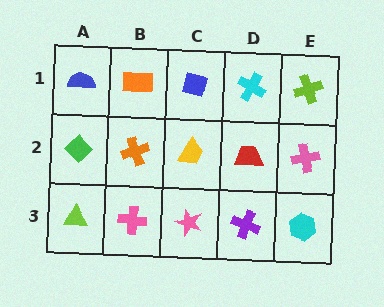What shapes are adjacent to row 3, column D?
A red trapezoid (row 2, column D), a pink star (row 3, column C), a cyan hexagon (row 3, column E).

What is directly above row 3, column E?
A pink cross.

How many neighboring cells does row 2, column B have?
4.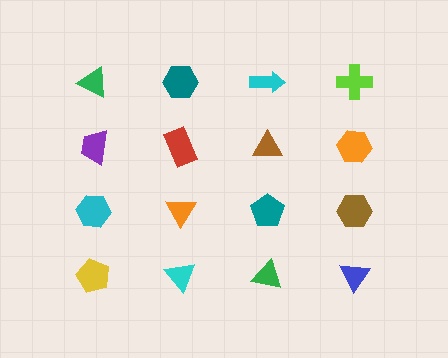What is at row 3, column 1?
A cyan hexagon.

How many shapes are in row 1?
4 shapes.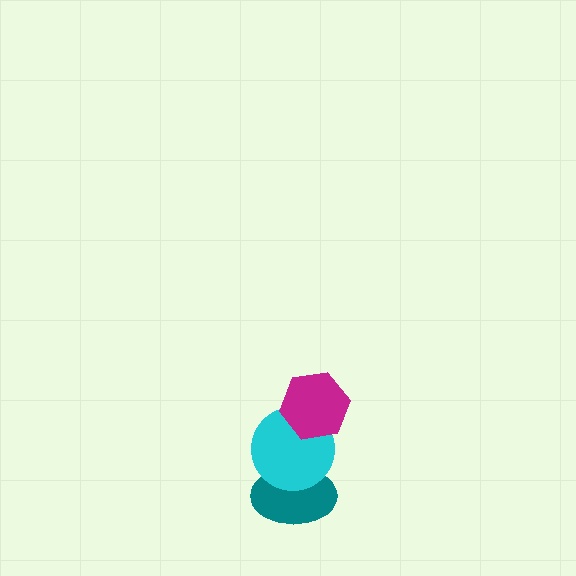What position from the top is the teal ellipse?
The teal ellipse is 3rd from the top.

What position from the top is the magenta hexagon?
The magenta hexagon is 1st from the top.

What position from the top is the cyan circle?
The cyan circle is 2nd from the top.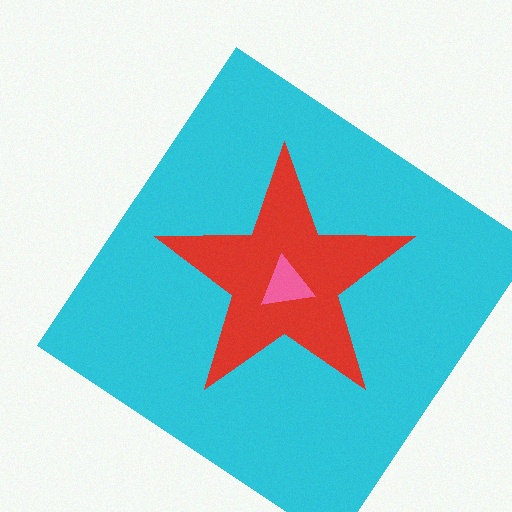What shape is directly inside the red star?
The pink triangle.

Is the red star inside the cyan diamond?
Yes.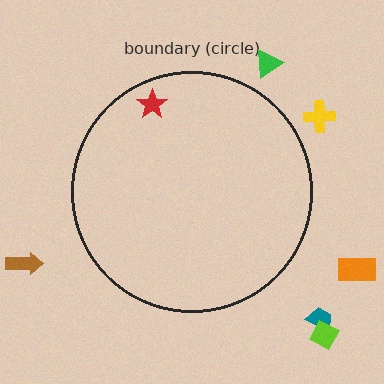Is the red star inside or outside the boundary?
Inside.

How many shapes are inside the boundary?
1 inside, 6 outside.